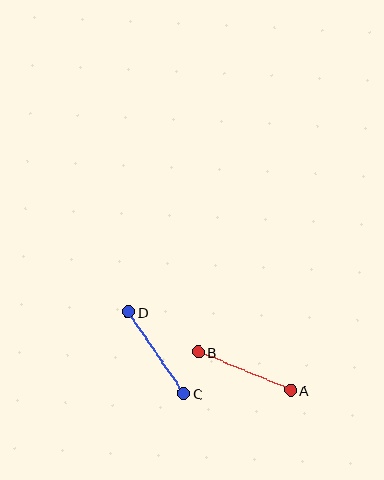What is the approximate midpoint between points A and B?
The midpoint is at approximately (245, 371) pixels.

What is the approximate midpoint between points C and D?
The midpoint is at approximately (156, 353) pixels.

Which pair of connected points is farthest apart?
Points A and B are farthest apart.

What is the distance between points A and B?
The distance is approximately 100 pixels.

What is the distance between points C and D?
The distance is approximately 99 pixels.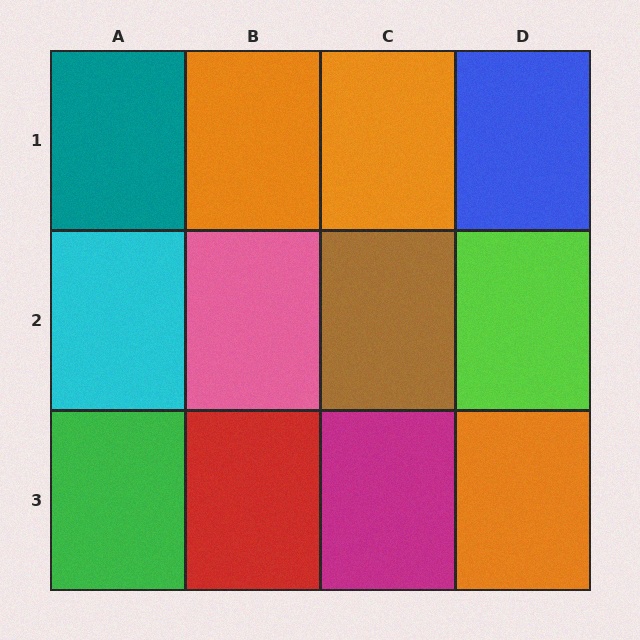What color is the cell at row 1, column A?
Teal.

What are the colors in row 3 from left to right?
Green, red, magenta, orange.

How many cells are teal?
1 cell is teal.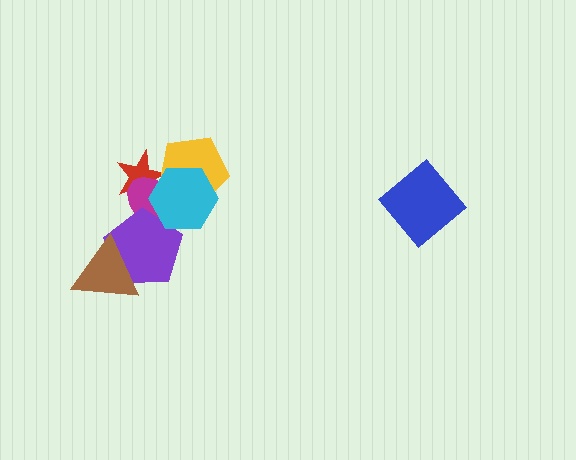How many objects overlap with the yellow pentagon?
3 objects overlap with the yellow pentagon.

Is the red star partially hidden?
Yes, it is partially covered by another shape.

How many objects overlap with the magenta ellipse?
4 objects overlap with the magenta ellipse.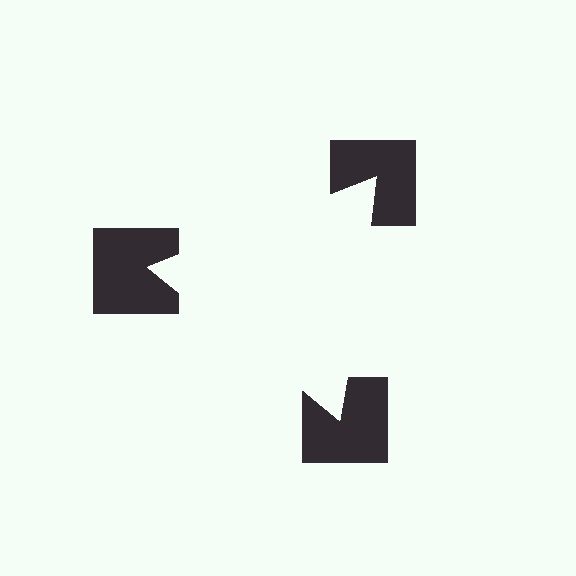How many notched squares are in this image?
There are 3 — one at each vertex of the illusory triangle.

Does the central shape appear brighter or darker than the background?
It typically appears slightly brighter than the background, even though no actual brightness change is drawn.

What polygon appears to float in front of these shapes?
An illusory triangle — its edges are inferred from the aligned wedge cuts in the notched squares, not physically drawn.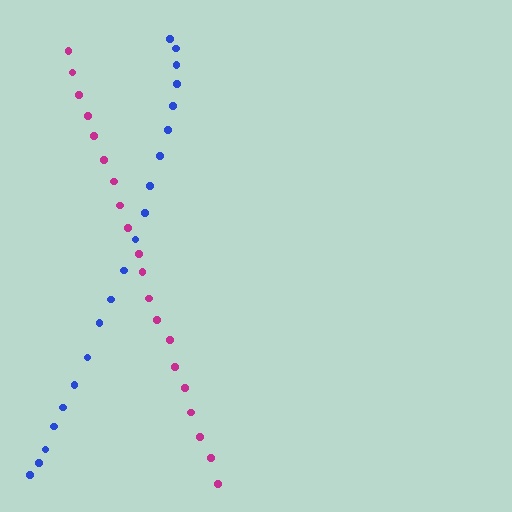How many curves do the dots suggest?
There are 2 distinct paths.